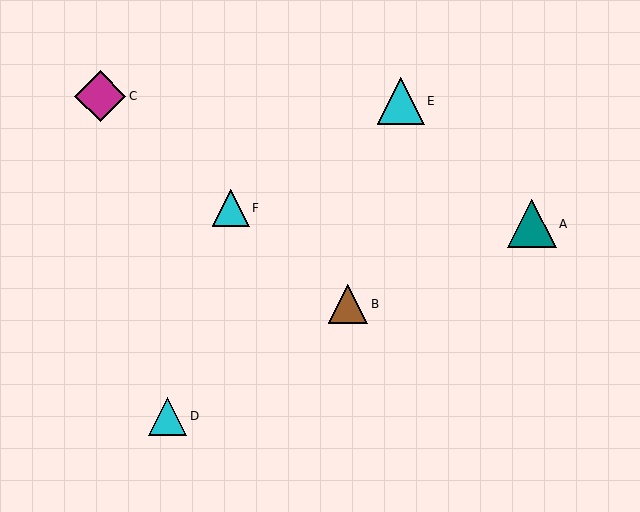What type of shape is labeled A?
Shape A is a teal triangle.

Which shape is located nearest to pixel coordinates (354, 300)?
The brown triangle (labeled B) at (348, 304) is nearest to that location.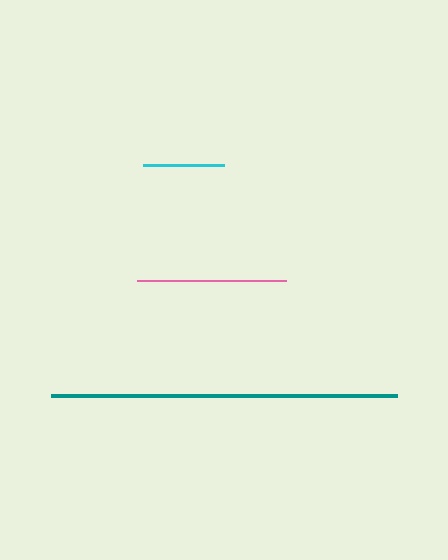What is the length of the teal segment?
The teal segment is approximately 346 pixels long.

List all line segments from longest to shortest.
From longest to shortest: teal, pink, cyan.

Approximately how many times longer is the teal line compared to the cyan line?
The teal line is approximately 4.3 times the length of the cyan line.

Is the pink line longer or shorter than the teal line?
The teal line is longer than the pink line.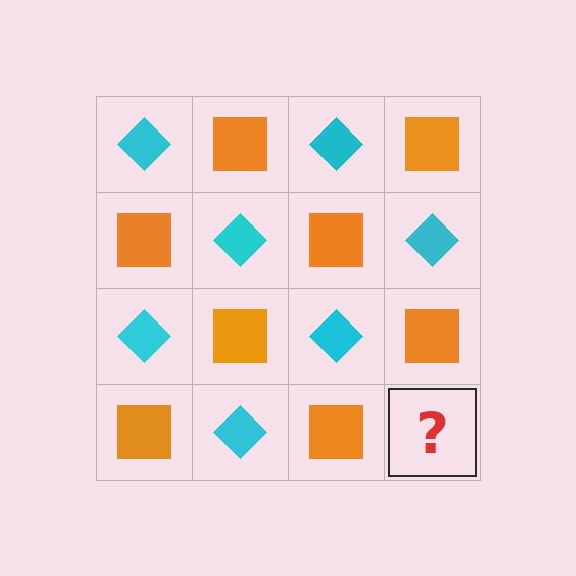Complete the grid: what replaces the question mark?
The question mark should be replaced with a cyan diamond.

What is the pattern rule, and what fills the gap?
The rule is that it alternates cyan diamond and orange square in a checkerboard pattern. The gap should be filled with a cyan diamond.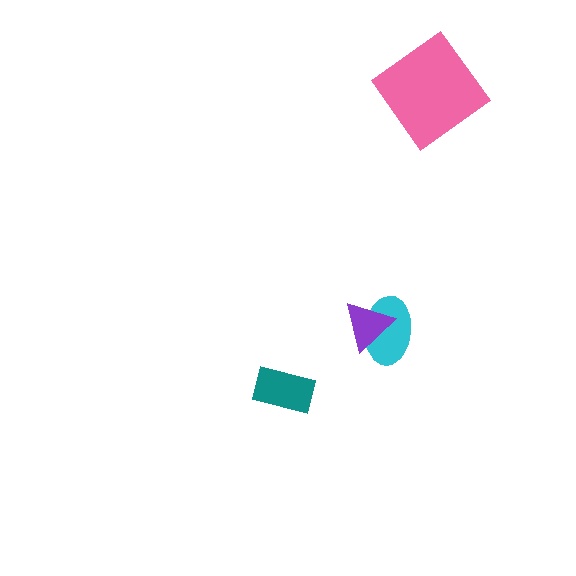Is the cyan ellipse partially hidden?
Yes, it is partially covered by another shape.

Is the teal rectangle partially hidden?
No, no other shape covers it.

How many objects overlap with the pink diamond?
0 objects overlap with the pink diamond.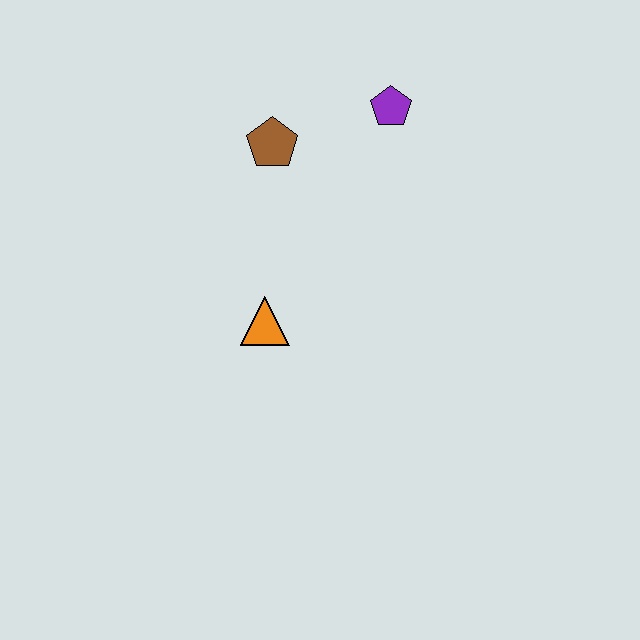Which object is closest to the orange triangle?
The brown pentagon is closest to the orange triangle.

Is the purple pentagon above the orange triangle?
Yes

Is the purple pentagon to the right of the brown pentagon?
Yes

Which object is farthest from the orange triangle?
The purple pentagon is farthest from the orange triangle.